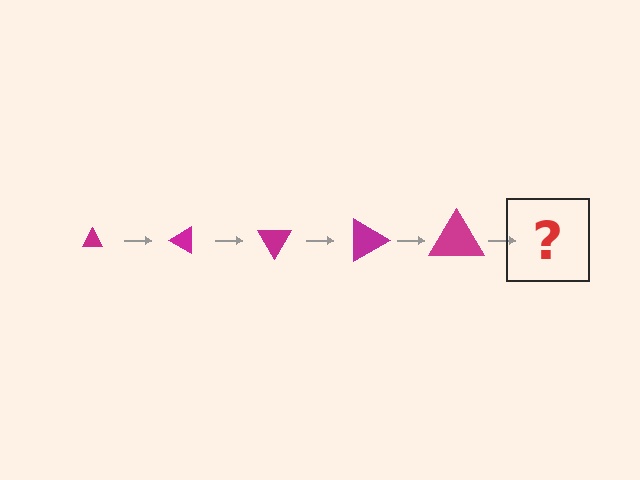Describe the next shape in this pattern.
It should be a triangle, larger than the previous one and rotated 150 degrees from the start.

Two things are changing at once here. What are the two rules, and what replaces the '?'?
The two rules are that the triangle grows larger each step and it rotates 30 degrees each step. The '?' should be a triangle, larger than the previous one and rotated 150 degrees from the start.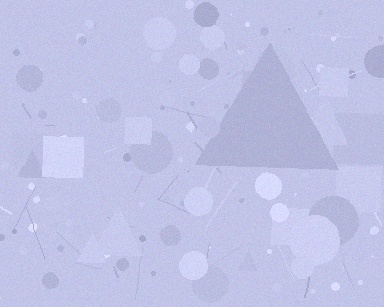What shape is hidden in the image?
A triangle is hidden in the image.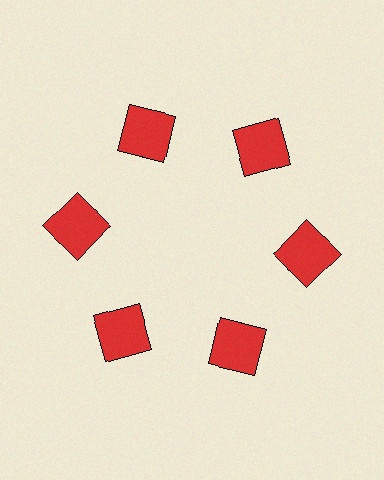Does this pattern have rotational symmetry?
Yes, this pattern has 6-fold rotational symmetry. It looks the same after rotating 60 degrees around the center.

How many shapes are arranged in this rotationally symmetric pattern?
There are 6 shapes, arranged in 6 groups of 1.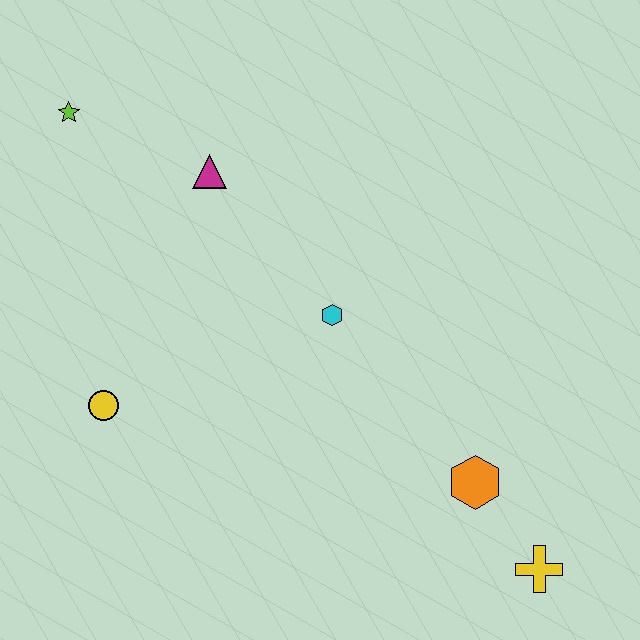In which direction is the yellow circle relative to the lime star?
The yellow circle is below the lime star.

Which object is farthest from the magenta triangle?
The yellow cross is farthest from the magenta triangle.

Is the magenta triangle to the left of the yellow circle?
No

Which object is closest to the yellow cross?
The orange hexagon is closest to the yellow cross.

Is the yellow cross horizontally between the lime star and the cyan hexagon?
No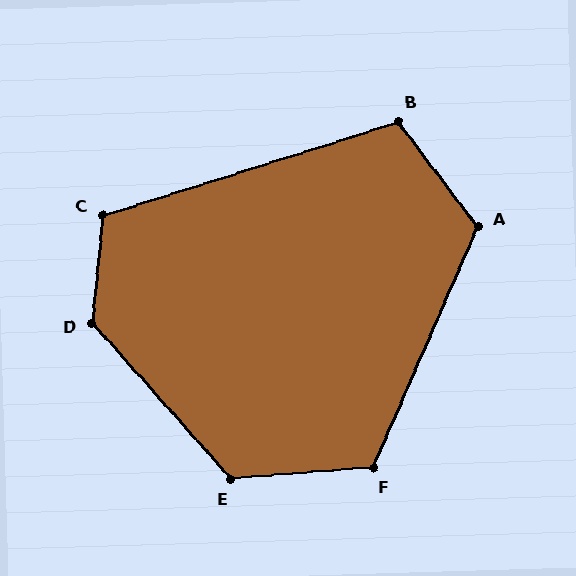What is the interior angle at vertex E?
Approximately 127 degrees (obtuse).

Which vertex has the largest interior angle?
D, at approximately 133 degrees.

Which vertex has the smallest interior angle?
B, at approximately 110 degrees.